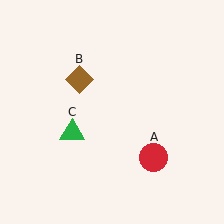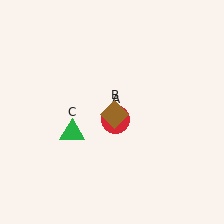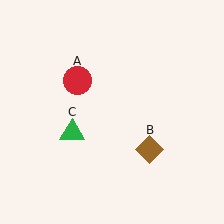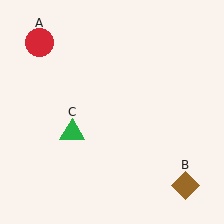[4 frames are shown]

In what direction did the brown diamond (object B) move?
The brown diamond (object B) moved down and to the right.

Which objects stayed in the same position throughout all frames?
Green triangle (object C) remained stationary.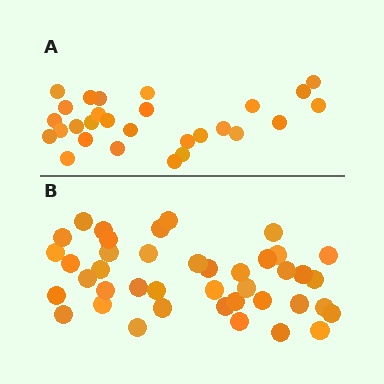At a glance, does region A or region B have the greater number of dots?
Region B (the bottom region) has more dots.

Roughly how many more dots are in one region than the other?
Region B has approximately 15 more dots than region A.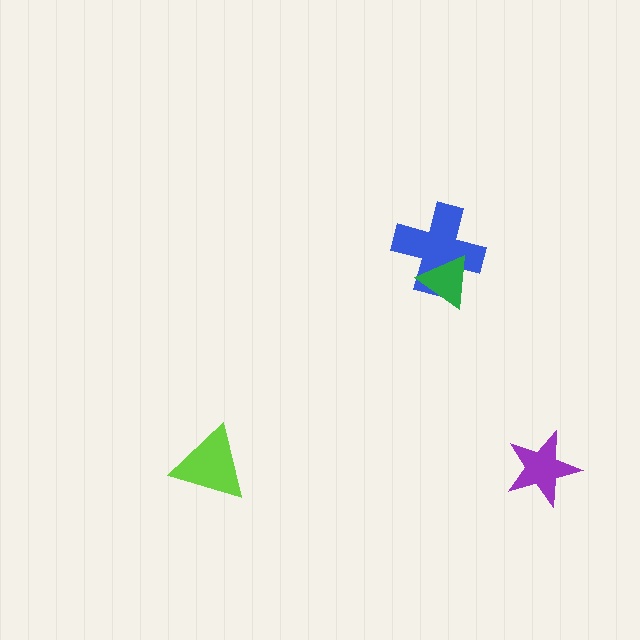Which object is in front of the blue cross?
The green triangle is in front of the blue cross.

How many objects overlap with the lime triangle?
0 objects overlap with the lime triangle.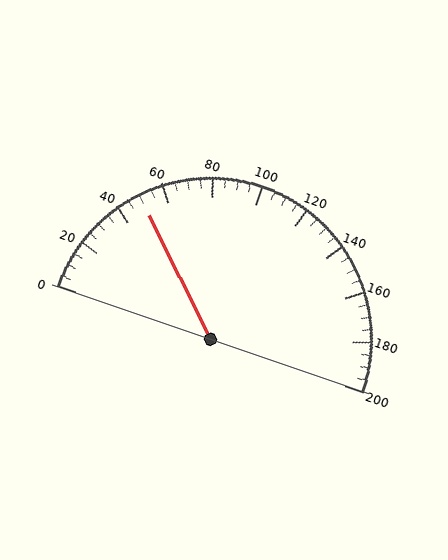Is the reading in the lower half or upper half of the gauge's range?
The reading is in the lower half of the range (0 to 200).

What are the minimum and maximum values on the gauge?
The gauge ranges from 0 to 200.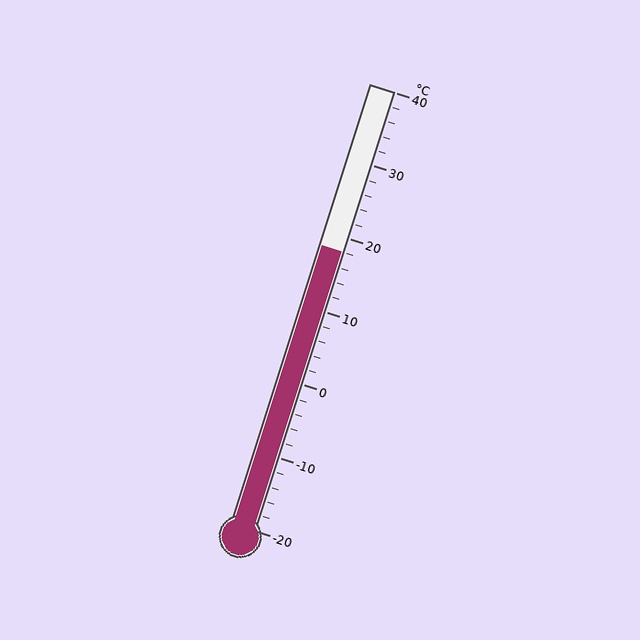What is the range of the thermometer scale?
The thermometer scale ranges from -20°C to 40°C.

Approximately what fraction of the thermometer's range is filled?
The thermometer is filled to approximately 65% of its range.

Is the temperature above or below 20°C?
The temperature is below 20°C.